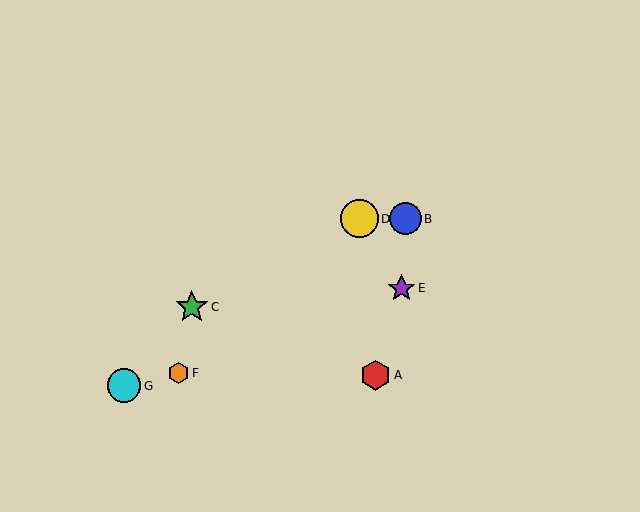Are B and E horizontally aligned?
No, B is at y≈219 and E is at y≈288.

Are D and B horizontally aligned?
Yes, both are at y≈219.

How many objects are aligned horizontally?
2 objects (B, D) are aligned horizontally.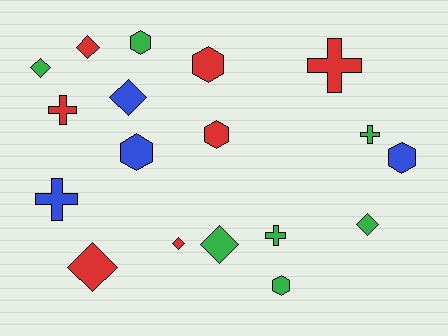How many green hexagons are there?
There are 2 green hexagons.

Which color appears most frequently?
Green, with 7 objects.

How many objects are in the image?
There are 18 objects.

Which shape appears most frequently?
Diamond, with 7 objects.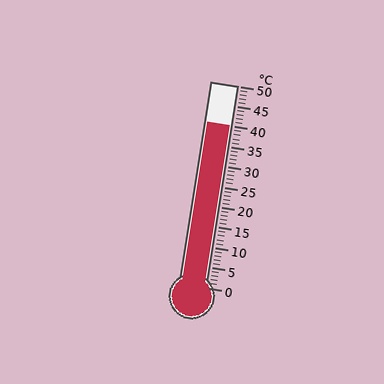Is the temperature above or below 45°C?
The temperature is below 45°C.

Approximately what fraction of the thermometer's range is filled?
The thermometer is filled to approximately 80% of its range.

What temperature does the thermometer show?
The thermometer shows approximately 40°C.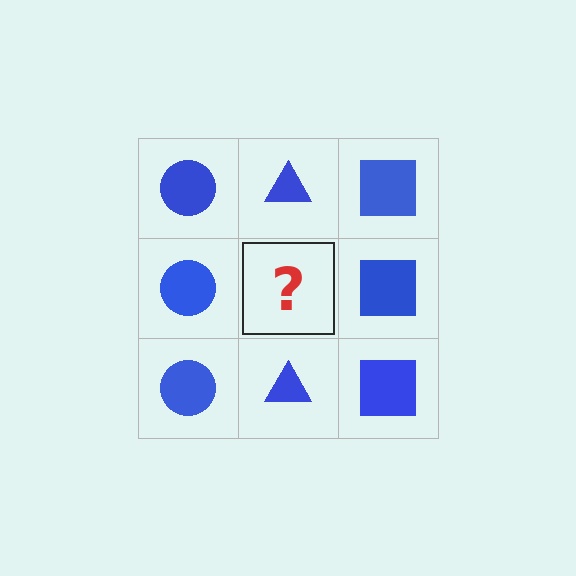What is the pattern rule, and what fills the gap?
The rule is that each column has a consistent shape. The gap should be filled with a blue triangle.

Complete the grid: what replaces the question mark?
The question mark should be replaced with a blue triangle.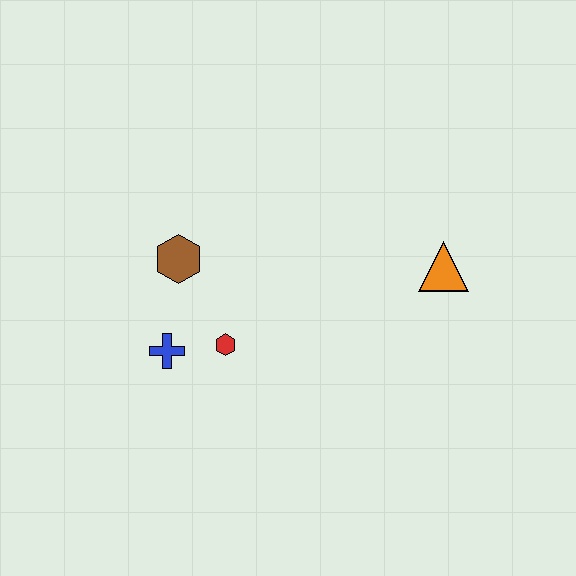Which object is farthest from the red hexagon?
The orange triangle is farthest from the red hexagon.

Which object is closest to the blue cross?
The red hexagon is closest to the blue cross.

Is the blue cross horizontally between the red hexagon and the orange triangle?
No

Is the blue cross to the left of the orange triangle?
Yes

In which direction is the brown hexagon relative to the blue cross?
The brown hexagon is above the blue cross.